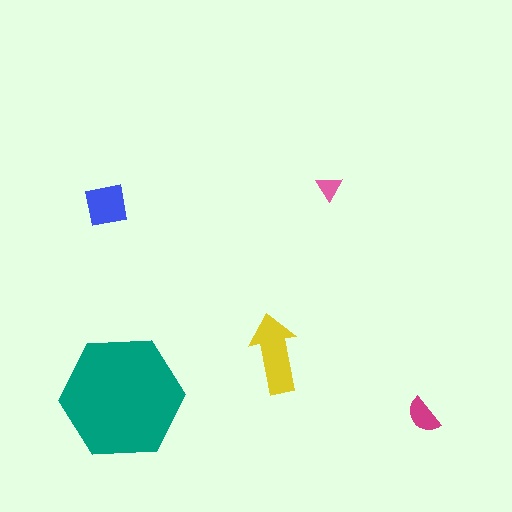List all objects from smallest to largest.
The pink triangle, the magenta semicircle, the blue square, the yellow arrow, the teal hexagon.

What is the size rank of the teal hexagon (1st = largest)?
1st.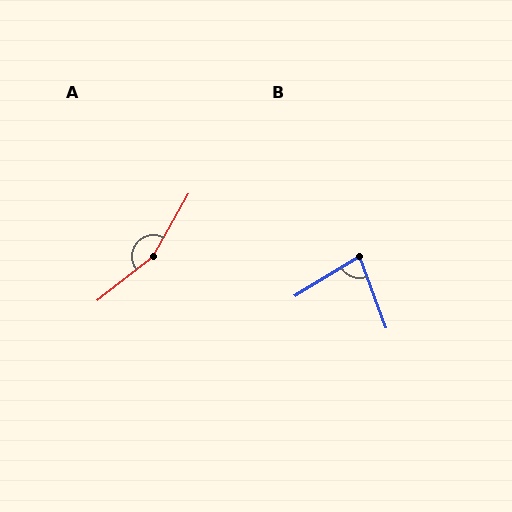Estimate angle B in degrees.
Approximately 79 degrees.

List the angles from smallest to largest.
B (79°), A (158°).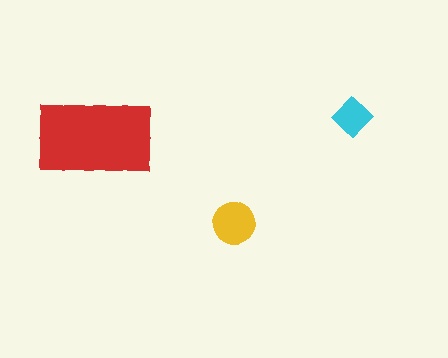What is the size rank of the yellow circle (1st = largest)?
2nd.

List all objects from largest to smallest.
The red rectangle, the yellow circle, the cyan diamond.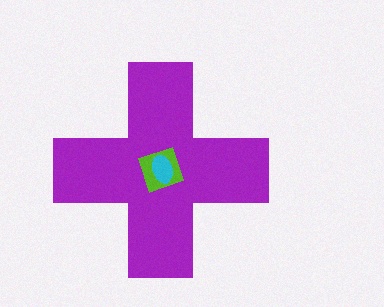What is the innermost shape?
The cyan ellipse.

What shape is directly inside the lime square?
The cyan ellipse.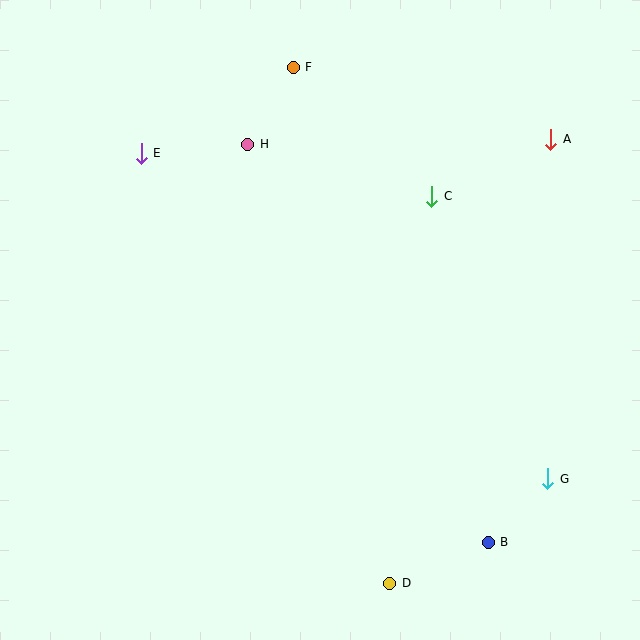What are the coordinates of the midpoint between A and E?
The midpoint between A and E is at (346, 146).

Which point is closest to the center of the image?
Point C at (432, 196) is closest to the center.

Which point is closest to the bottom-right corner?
Point B is closest to the bottom-right corner.